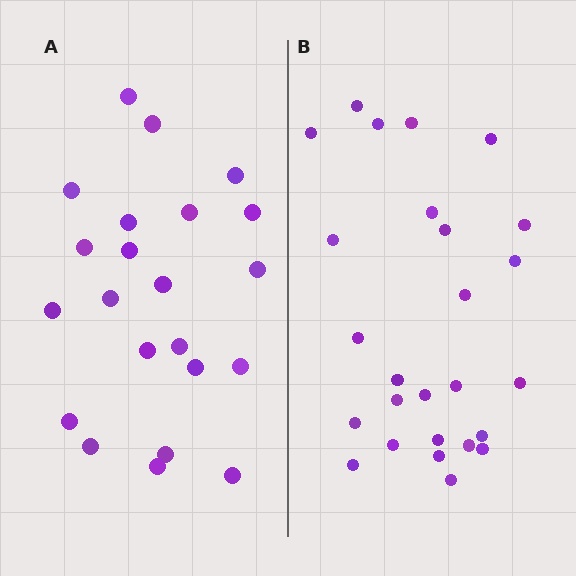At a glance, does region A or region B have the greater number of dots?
Region B (the right region) has more dots.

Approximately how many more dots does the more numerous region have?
Region B has about 4 more dots than region A.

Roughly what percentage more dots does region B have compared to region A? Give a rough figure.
About 20% more.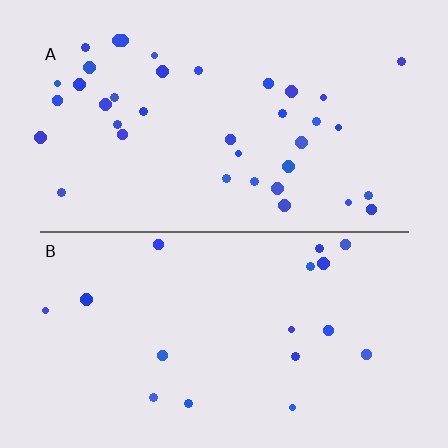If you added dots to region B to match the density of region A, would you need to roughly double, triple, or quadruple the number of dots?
Approximately double.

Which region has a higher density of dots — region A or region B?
A (the top).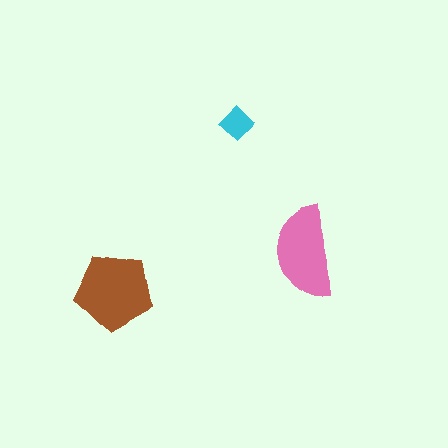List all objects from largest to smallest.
The brown pentagon, the pink semicircle, the cyan diamond.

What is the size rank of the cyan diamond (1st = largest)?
3rd.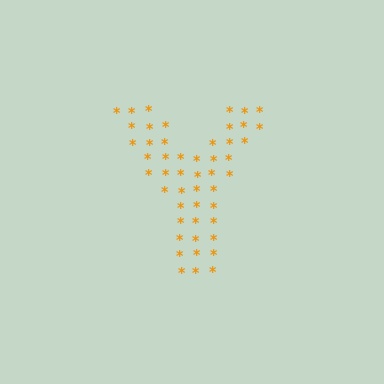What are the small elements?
The small elements are asterisks.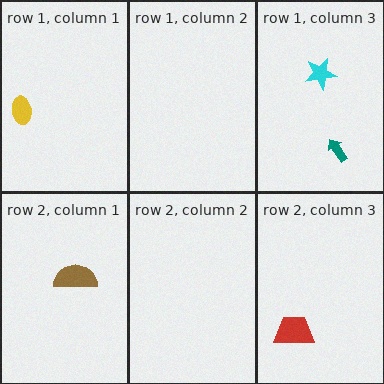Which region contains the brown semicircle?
The row 2, column 1 region.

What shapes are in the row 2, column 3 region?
The red trapezoid.